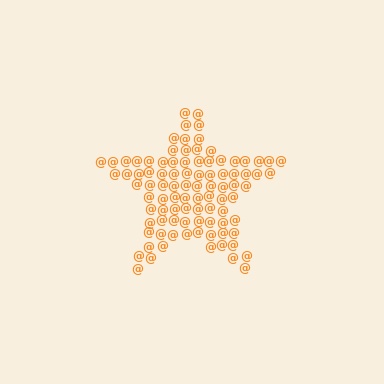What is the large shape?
The large shape is a star.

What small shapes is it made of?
It is made of small at signs.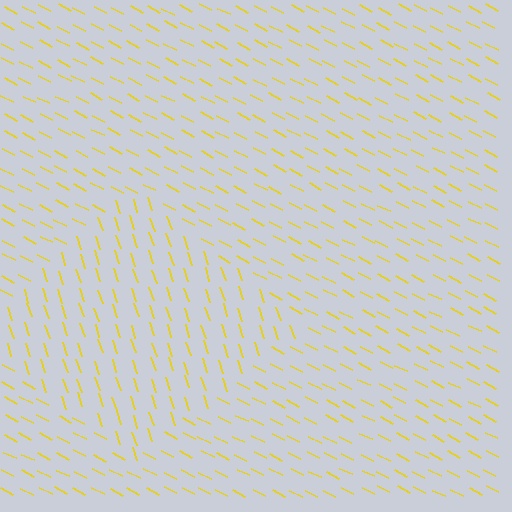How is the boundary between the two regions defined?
The boundary is defined purely by a change in line orientation (approximately 45 degrees difference). All lines are the same color and thickness.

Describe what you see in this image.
The image is filled with small yellow line segments. A diamond region in the image has lines oriented differently from the surrounding lines, creating a visible texture boundary.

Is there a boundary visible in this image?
Yes, there is a texture boundary formed by a change in line orientation.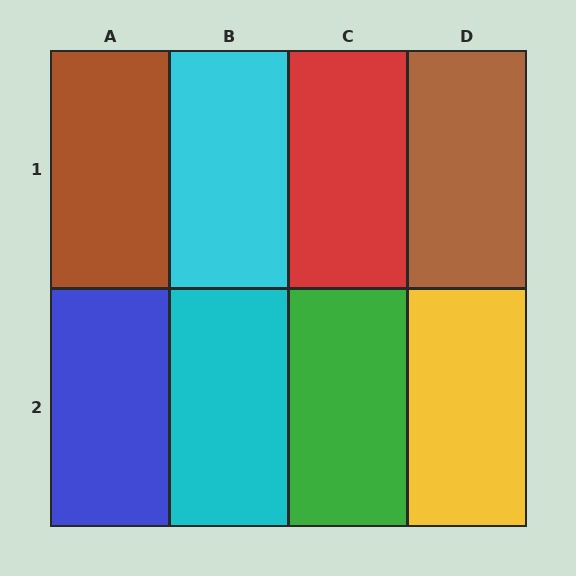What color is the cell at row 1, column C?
Red.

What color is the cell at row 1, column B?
Cyan.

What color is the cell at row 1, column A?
Brown.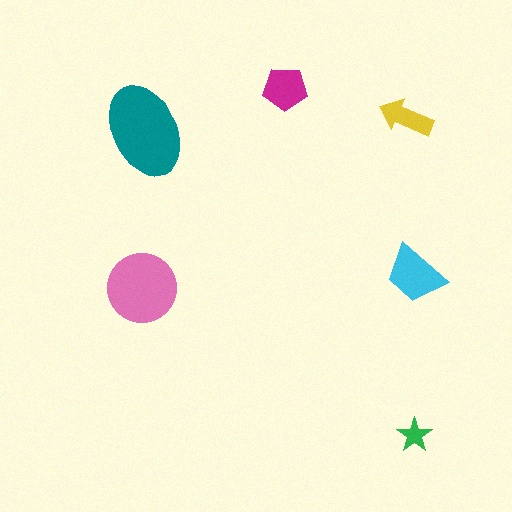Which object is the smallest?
The green star.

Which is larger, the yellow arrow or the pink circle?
The pink circle.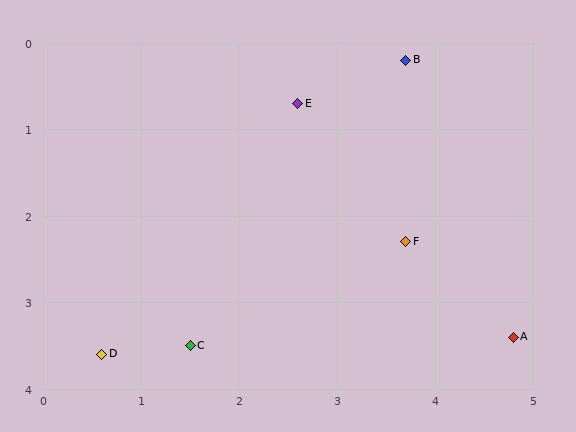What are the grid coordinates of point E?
Point E is at approximately (2.6, 0.7).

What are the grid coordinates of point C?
Point C is at approximately (1.5, 3.5).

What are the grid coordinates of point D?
Point D is at approximately (0.6, 3.6).